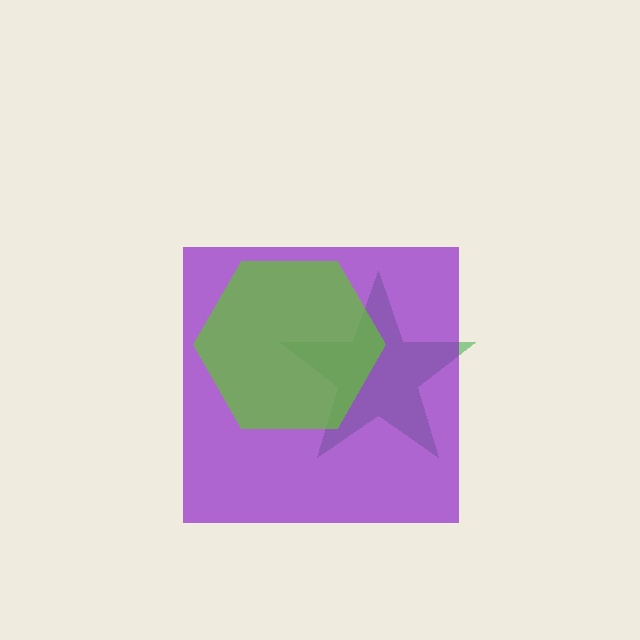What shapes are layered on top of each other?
The layered shapes are: a green star, a purple square, a lime hexagon.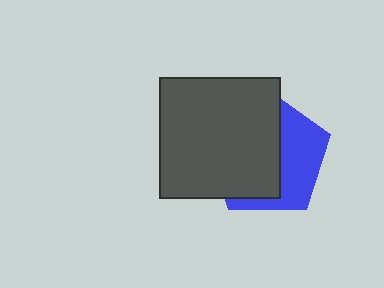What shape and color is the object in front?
The object in front is a dark gray square.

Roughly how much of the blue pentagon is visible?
A small part of it is visible (roughly 40%).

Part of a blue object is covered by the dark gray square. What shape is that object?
It is a pentagon.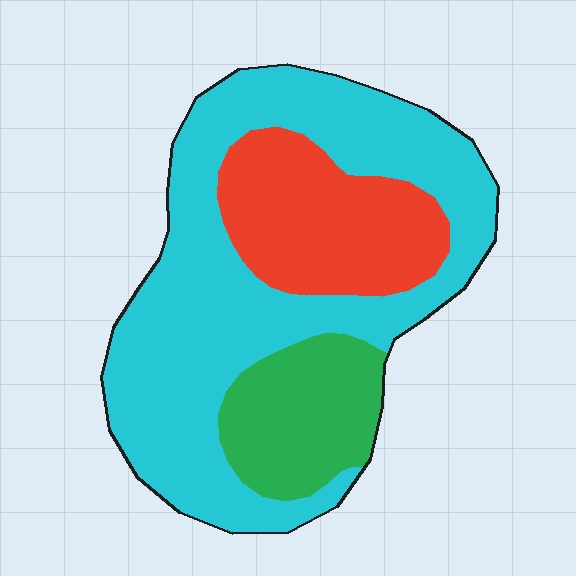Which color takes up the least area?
Green, at roughly 15%.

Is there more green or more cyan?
Cyan.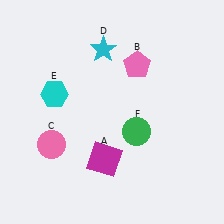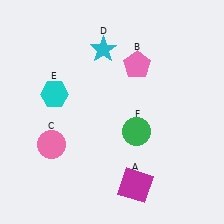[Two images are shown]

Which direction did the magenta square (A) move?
The magenta square (A) moved right.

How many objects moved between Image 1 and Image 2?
1 object moved between the two images.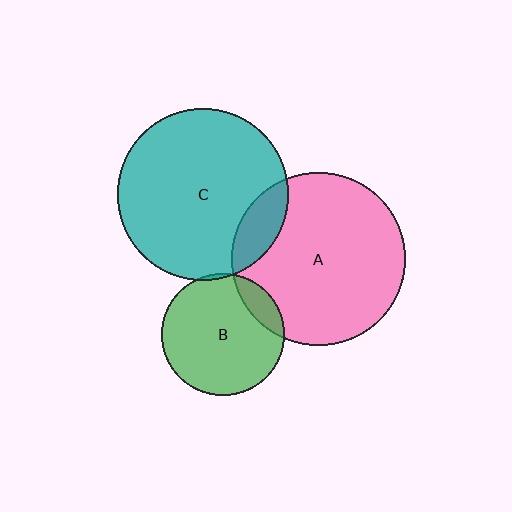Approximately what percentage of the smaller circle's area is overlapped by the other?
Approximately 5%.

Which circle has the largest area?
Circle A (pink).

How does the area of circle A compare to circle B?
Approximately 2.0 times.